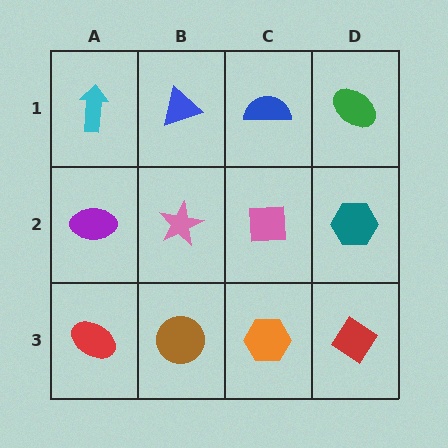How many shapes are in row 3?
4 shapes.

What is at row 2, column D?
A teal hexagon.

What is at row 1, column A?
A cyan arrow.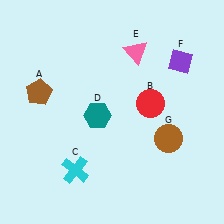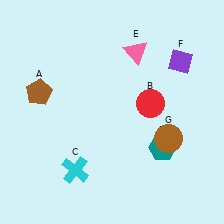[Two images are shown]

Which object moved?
The teal hexagon (D) moved right.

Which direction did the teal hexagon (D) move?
The teal hexagon (D) moved right.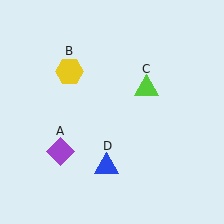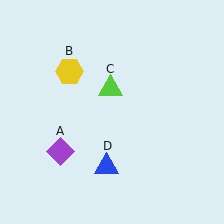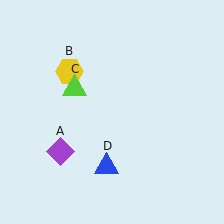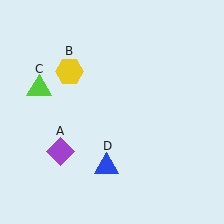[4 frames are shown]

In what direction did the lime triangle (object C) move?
The lime triangle (object C) moved left.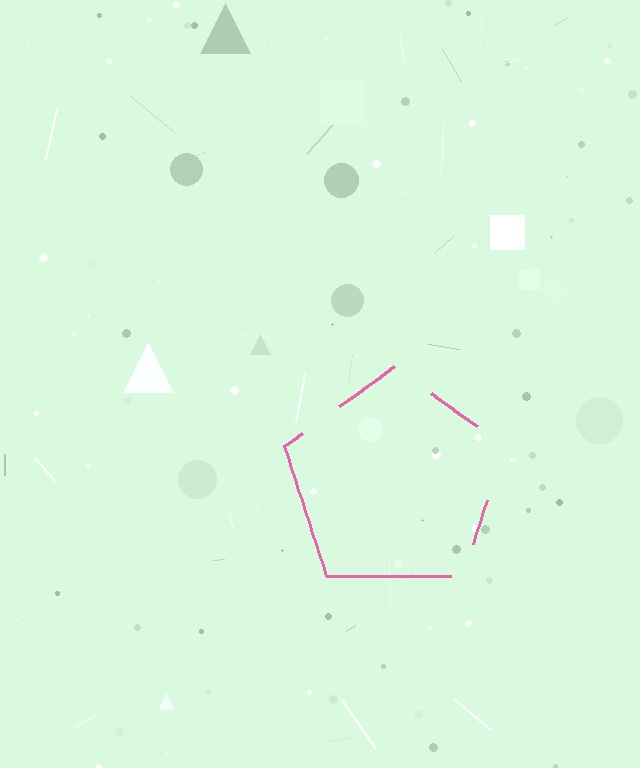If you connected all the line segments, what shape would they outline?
They would outline a pentagon.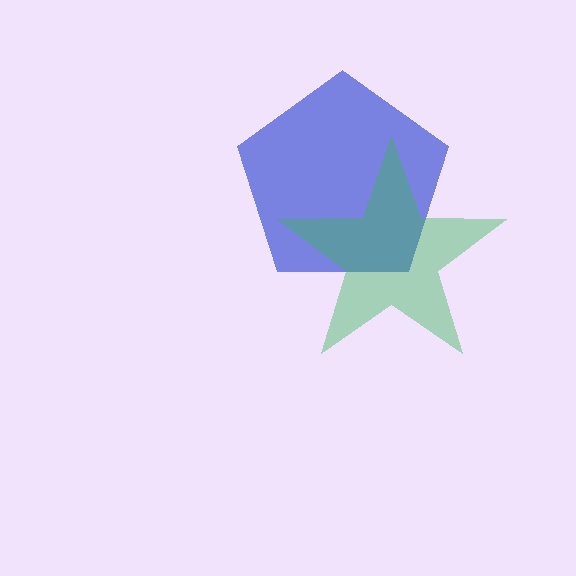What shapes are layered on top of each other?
The layered shapes are: a blue pentagon, a green star.